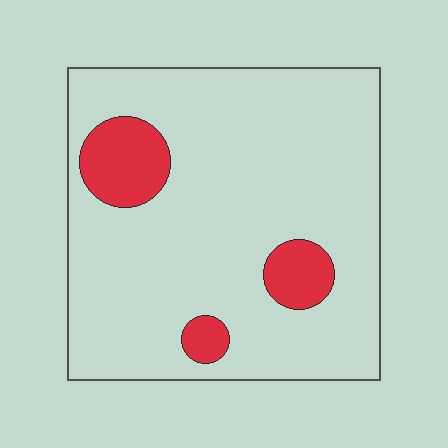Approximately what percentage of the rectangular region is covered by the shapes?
Approximately 15%.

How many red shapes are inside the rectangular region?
3.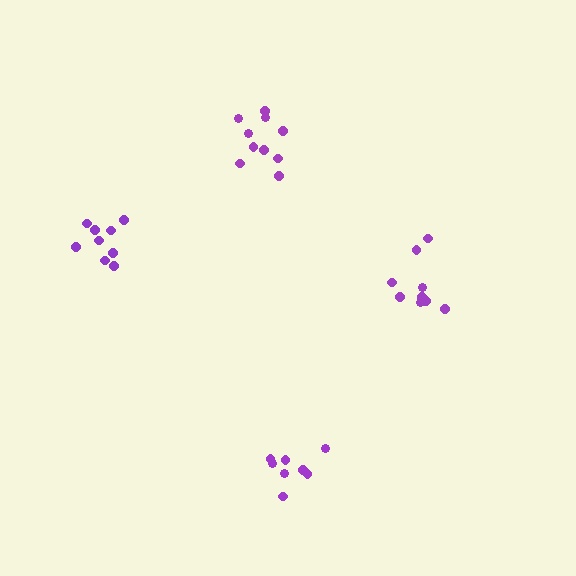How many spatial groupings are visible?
There are 4 spatial groupings.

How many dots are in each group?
Group 1: 9 dots, Group 2: 9 dots, Group 3: 10 dots, Group 4: 8 dots (36 total).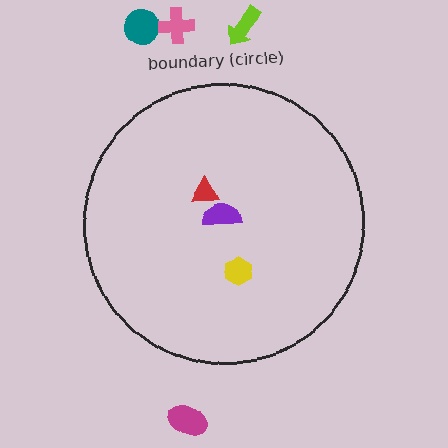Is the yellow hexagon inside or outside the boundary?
Inside.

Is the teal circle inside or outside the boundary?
Outside.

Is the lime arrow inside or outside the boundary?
Outside.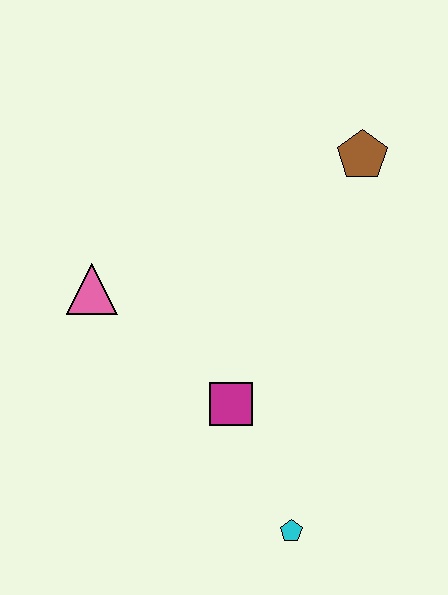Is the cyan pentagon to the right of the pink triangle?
Yes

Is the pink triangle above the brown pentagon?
No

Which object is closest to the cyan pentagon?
The magenta square is closest to the cyan pentagon.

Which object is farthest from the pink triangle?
The cyan pentagon is farthest from the pink triangle.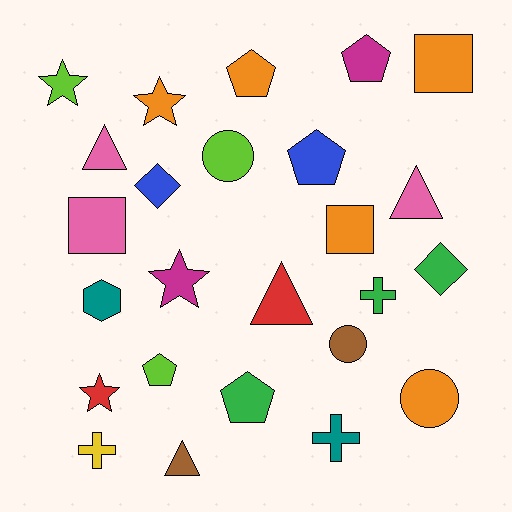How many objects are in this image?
There are 25 objects.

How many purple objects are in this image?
There are no purple objects.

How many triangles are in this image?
There are 4 triangles.